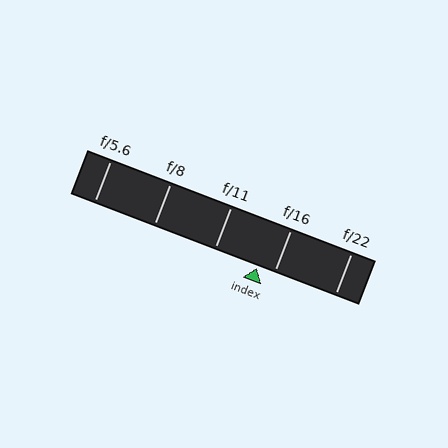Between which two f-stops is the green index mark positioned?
The index mark is between f/11 and f/16.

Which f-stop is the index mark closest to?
The index mark is closest to f/16.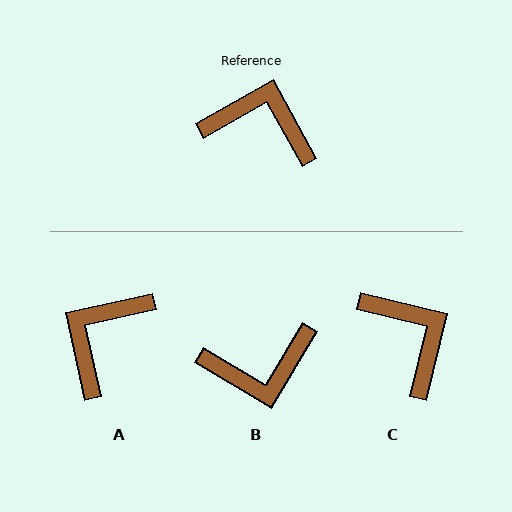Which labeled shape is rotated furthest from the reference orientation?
B, about 150 degrees away.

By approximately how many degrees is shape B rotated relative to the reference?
Approximately 150 degrees clockwise.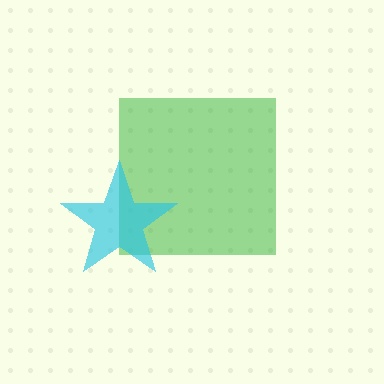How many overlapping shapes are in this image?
There are 2 overlapping shapes in the image.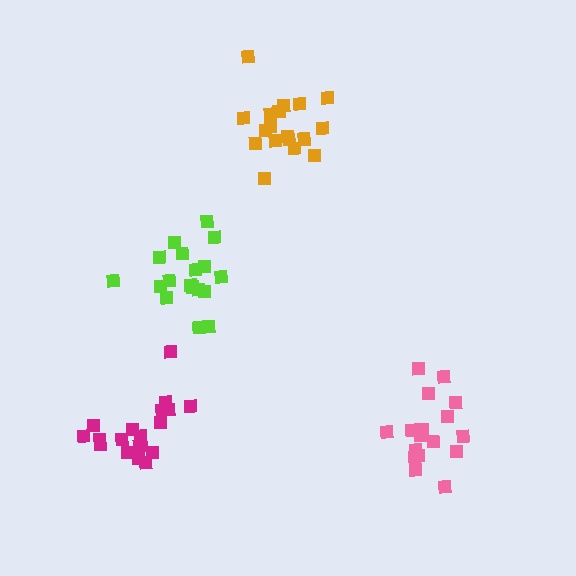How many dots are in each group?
Group 1: 17 dots, Group 2: 18 dots, Group 3: 18 dots, Group 4: 19 dots (72 total).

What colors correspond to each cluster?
The clusters are colored: pink, lime, orange, magenta.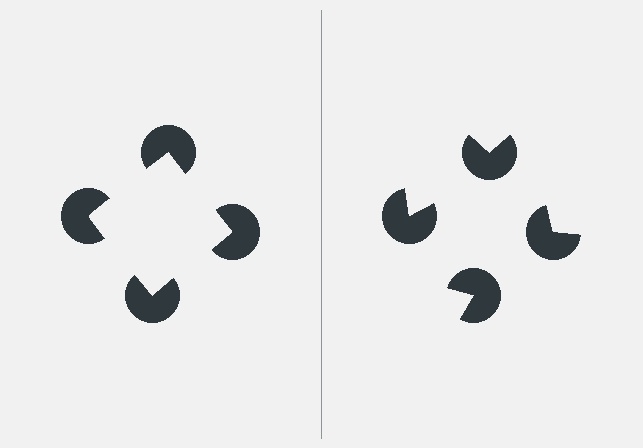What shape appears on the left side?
An illusory square.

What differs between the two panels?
The pac-man discs are positioned identically on both sides; only the wedge orientations differ. On the left they align to a square; on the right they are misaligned.